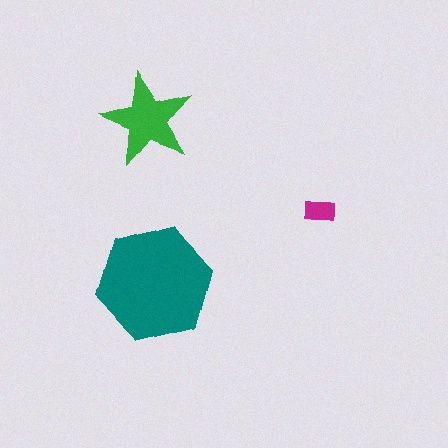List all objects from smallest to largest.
The magenta rectangle, the green star, the teal hexagon.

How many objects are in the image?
There are 3 objects in the image.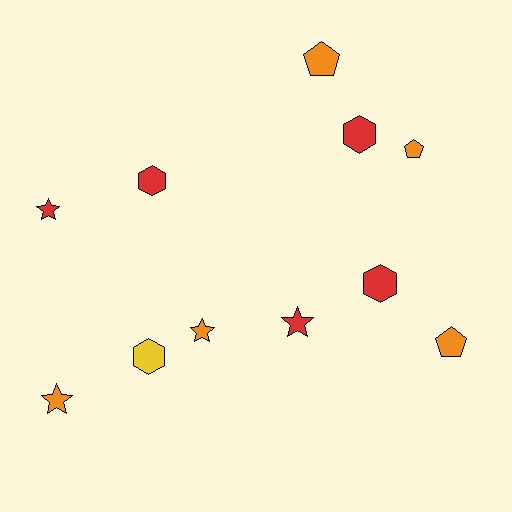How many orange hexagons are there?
There are no orange hexagons.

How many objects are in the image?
There are 11 objects.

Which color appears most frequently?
Orange, with 5 objects.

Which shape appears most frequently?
Hexagon, with 4 objects.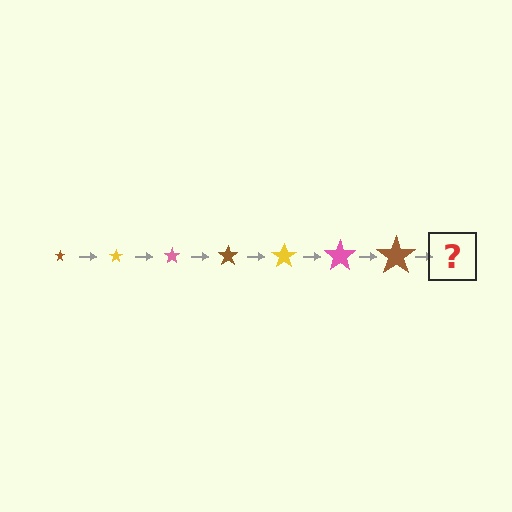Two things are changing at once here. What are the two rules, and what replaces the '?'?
The two rules are that the star grows larger each step and the color cycles through brown, yellow, and pink. The '?' should be a yellow star, larger than the previous one.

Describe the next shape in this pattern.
It should be a yellow star, larger than the previous one.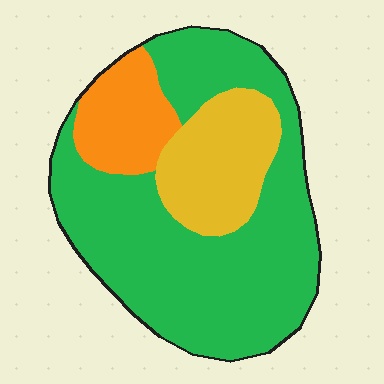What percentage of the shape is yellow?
Yellow covers around 20% of the shape.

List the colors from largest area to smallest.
From largest to smallest: green, yellow, orange.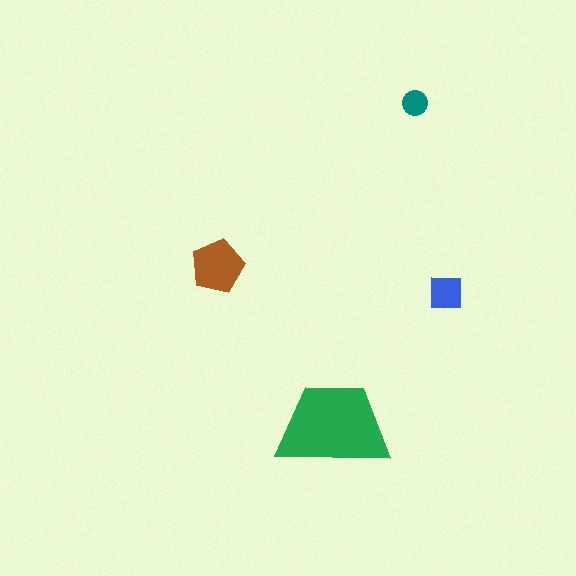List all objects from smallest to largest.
The teal circle, the blue square, the brown pentagon, the green trapezoid.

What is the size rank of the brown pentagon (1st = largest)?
2nd.